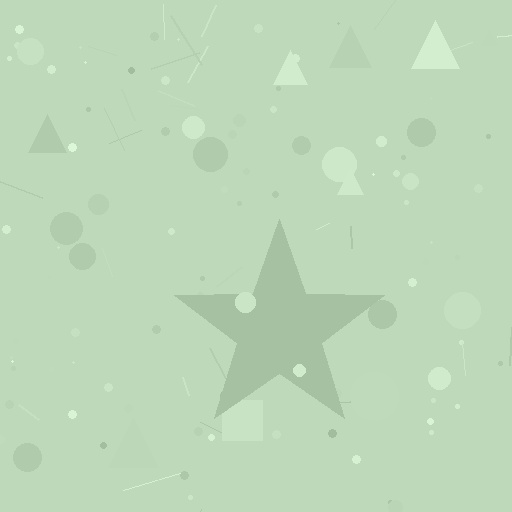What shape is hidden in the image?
A star is hidden in the image.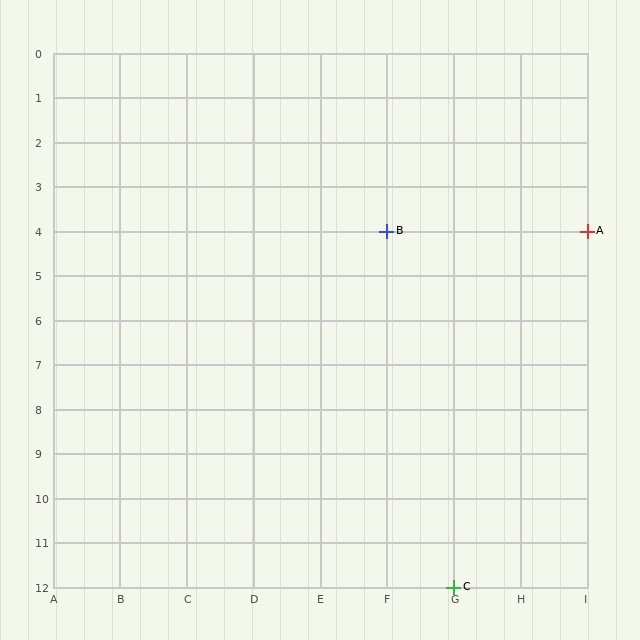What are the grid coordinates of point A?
Point A is at grid coordinates (I, 4).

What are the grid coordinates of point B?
Point B is at grid coordinates (F, 4).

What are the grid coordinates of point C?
Point C is at grid coordinates (G, 12).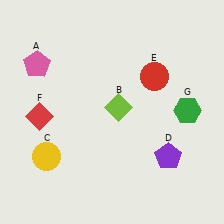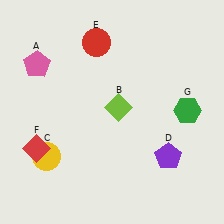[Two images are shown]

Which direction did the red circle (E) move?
The red circle (E) moved left.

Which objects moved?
The objects that moved are: the red circle (E), the red diamond (F).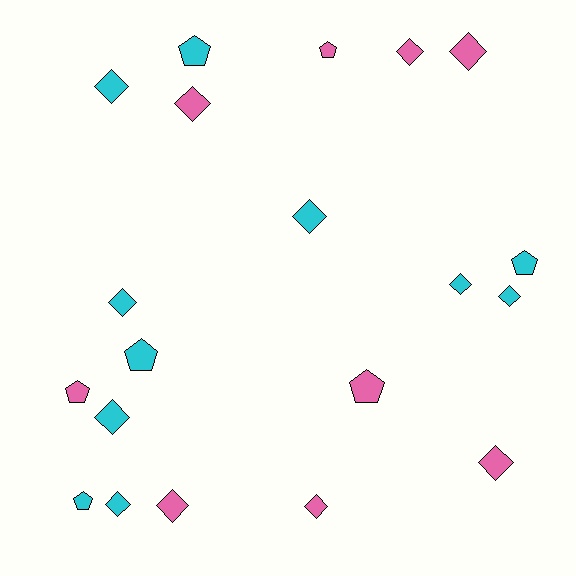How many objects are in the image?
There are 20 objects.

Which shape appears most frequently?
Diamond, with 13 objects.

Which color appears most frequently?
Cyan, with 11 objects.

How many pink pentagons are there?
There are 3 pink pentagons.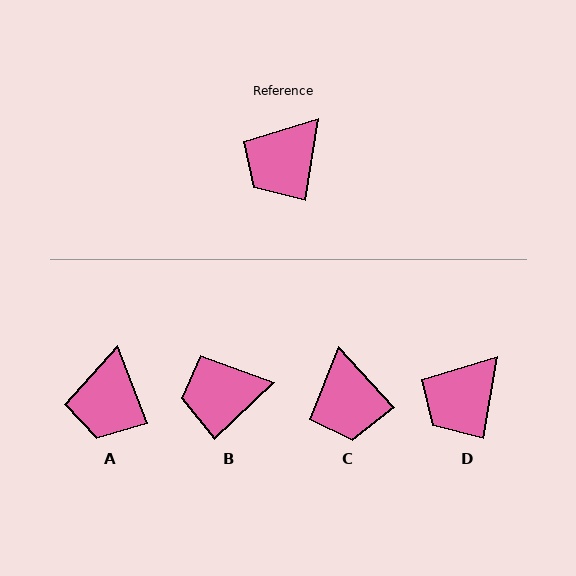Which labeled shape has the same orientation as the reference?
D.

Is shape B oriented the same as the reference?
No, it is off by about 37 degrees.